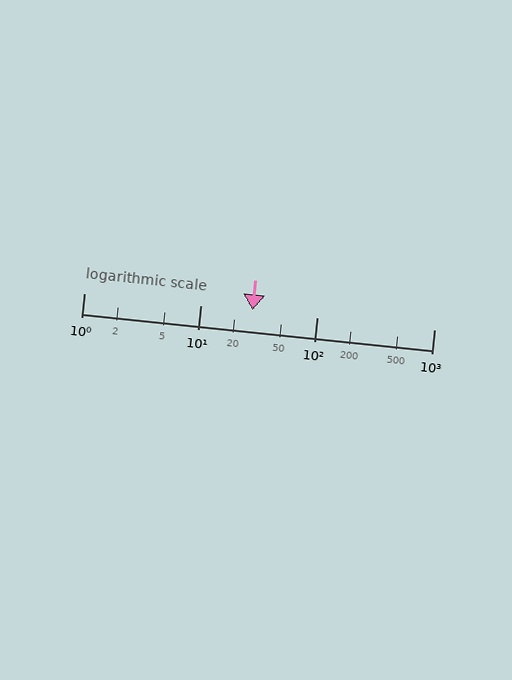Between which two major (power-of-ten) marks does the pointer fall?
The pointer is between 10 and 100.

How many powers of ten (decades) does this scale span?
The scale spans 3 decades, from 1 to 1000.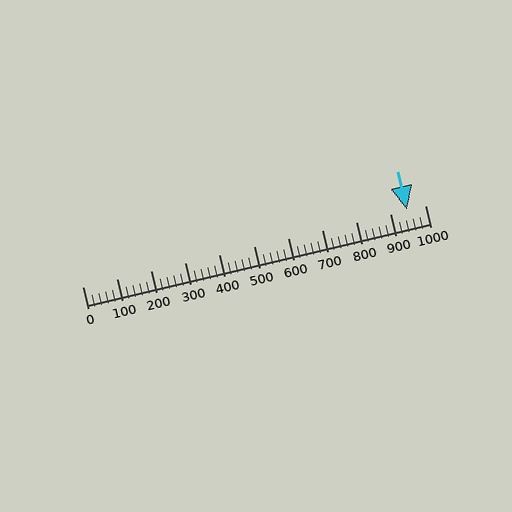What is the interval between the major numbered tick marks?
The major tick marks are spaced 100 units apart.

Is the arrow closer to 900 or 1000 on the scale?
The arrow is closer to 900.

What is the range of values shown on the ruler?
The ruler shows values from 0 to 1000.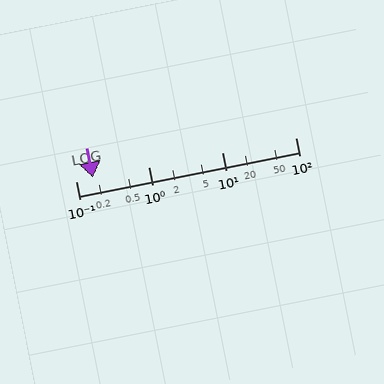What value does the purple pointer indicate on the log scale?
The pointer indicates approximately 0.17.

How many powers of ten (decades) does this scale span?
The scale spans 3 decades, from 0.1 to 100.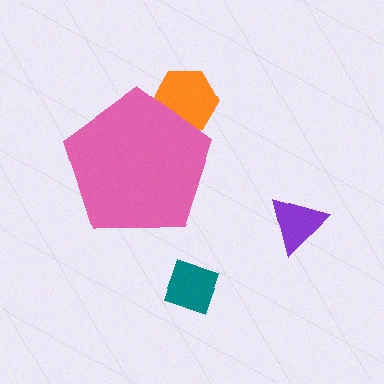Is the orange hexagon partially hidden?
Yes, the orange hexagon is partially hidden behind the pink pentagon.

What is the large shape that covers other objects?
A pink pentagon.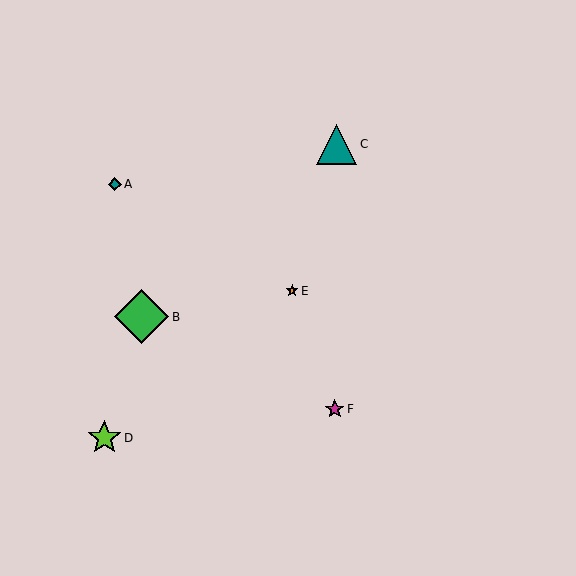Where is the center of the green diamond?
The center of the green diamond is at (142, 317).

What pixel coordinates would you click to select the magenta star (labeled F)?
Click at (335, 409) to select the magenta star F.